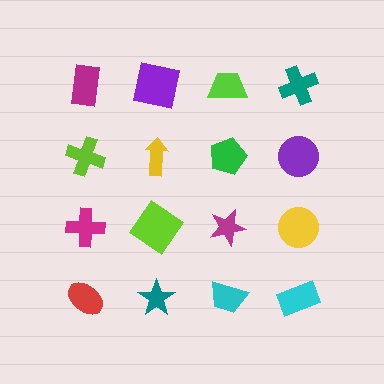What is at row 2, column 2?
A yellow arrow.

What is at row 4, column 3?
A cyan trapezoid.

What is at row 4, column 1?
A red ellipse.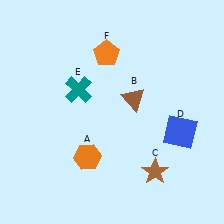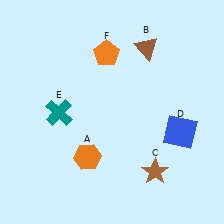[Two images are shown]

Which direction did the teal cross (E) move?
The teal cross (E) moved down.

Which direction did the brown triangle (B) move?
The brown triangle (B) moved up.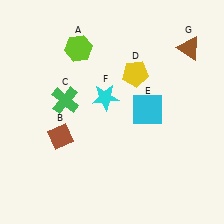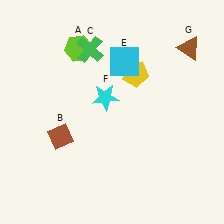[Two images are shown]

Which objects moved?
The objects that moved are: the green cross (C), the cyan square (E).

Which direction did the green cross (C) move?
The green cross (C) moved up.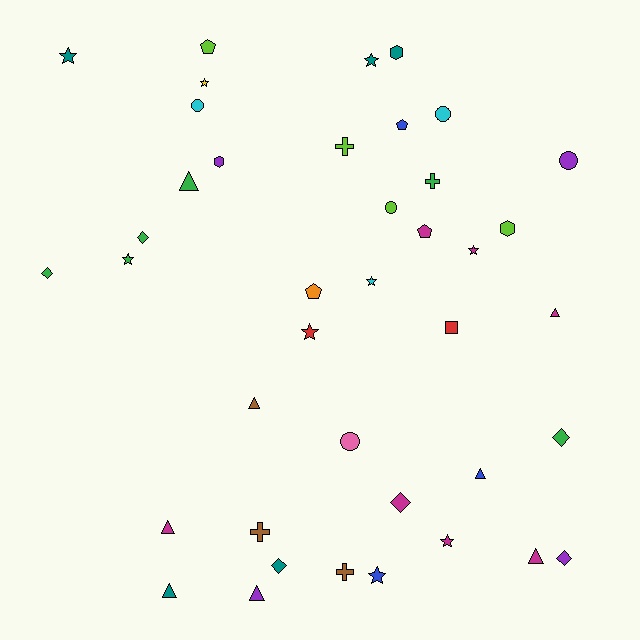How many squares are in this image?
There is 1 square.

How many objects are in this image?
There are 40 objects.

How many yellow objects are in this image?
There is 1 yellow object.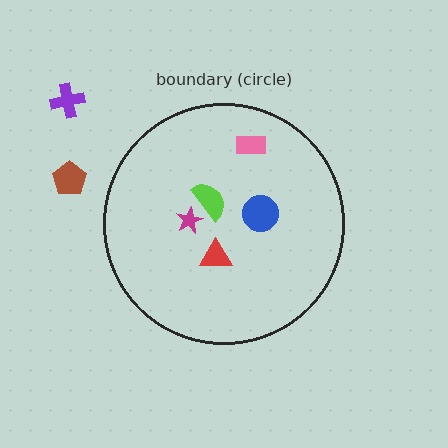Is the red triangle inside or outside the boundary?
Inside.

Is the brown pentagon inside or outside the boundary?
Outside.